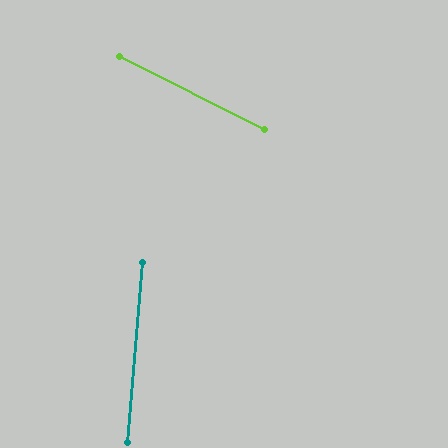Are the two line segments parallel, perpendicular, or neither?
Neither parallel nor perpendicular — they differ by about 68°.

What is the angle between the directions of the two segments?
Approximately 68 degrees.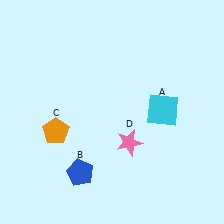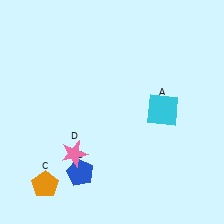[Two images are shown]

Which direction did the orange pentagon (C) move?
The orange pentagon (C) moved down.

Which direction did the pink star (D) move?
The pink star (D) moved left.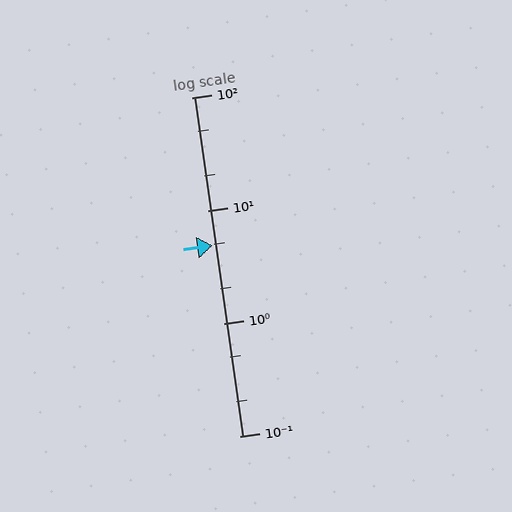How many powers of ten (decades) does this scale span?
The scale spans 3 decades, from 0.1 to 100.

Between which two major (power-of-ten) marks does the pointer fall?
The pointer is between 1 and 10.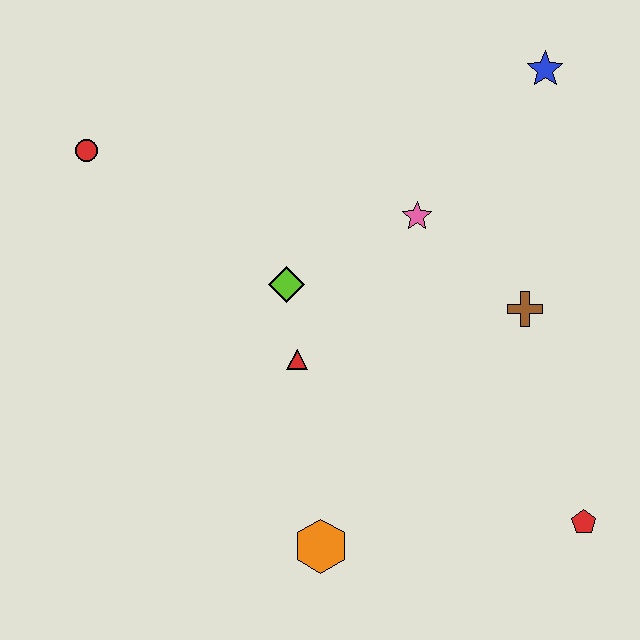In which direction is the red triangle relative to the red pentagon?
The red triangle is to the left of the red pentagon.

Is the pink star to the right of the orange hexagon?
Yes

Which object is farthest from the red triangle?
The blue star is farthest from the red triangle.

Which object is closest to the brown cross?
The pink star is closest to the brown cross.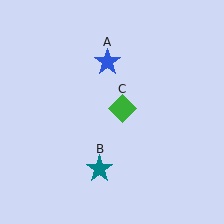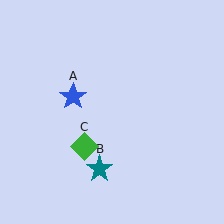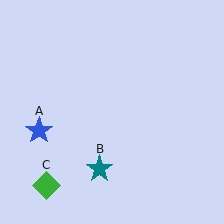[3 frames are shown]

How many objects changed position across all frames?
2 objects changed position: blue star (object A), green diamond (object C).